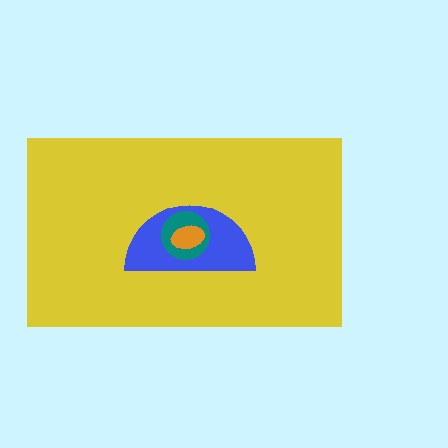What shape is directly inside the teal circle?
The orange ellipse.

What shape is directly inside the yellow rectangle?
The blue semicircle.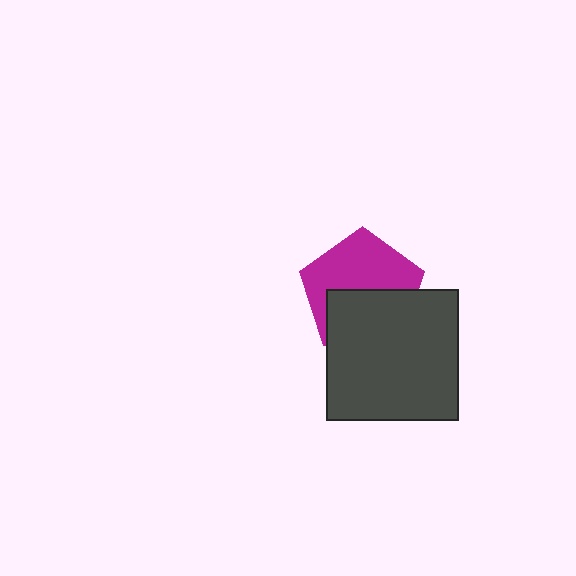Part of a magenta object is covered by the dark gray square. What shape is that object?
It is a pentagon.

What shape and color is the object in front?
The object in front is a dark gray square.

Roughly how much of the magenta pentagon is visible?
About half of it is visible (roughly 55%).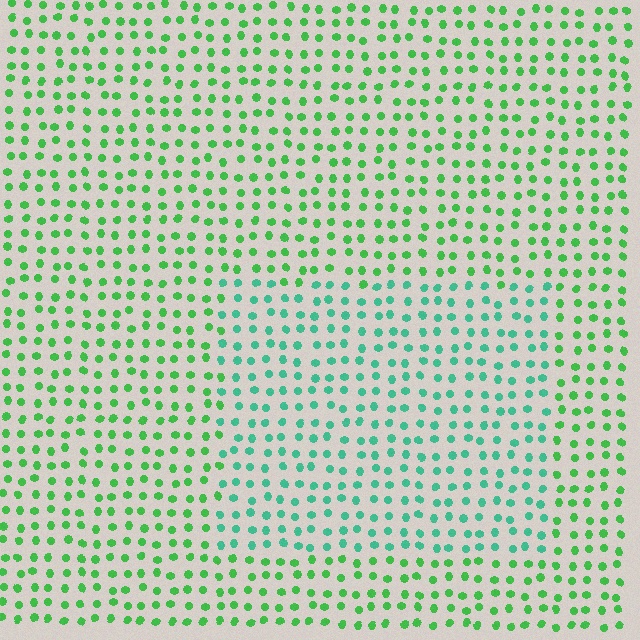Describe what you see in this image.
The image is filled with small green elements in a uniform arrangement. A rectangle-shaped region is visible where the elements are tinted to a slightly different hue, forming a subtle color boundary.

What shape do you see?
I see a rectangle.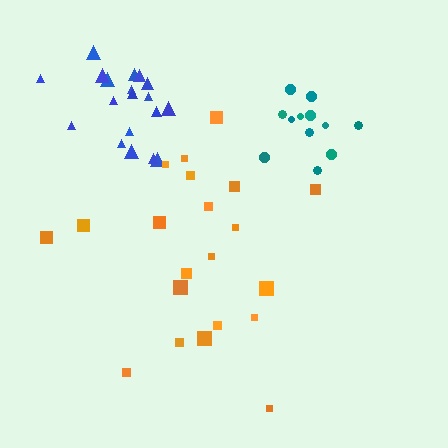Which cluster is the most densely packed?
Teal.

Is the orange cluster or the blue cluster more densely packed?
Blue.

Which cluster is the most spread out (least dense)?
Orange.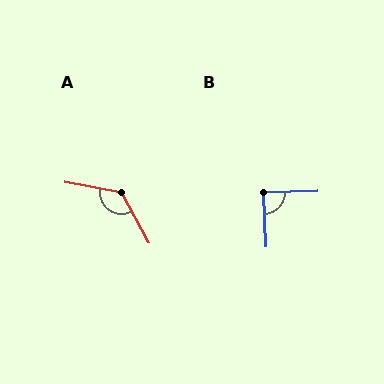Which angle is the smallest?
B, at approximately 90 degrees.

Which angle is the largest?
A, at approximately 129 degrees.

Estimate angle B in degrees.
Approximately 90 degrees.